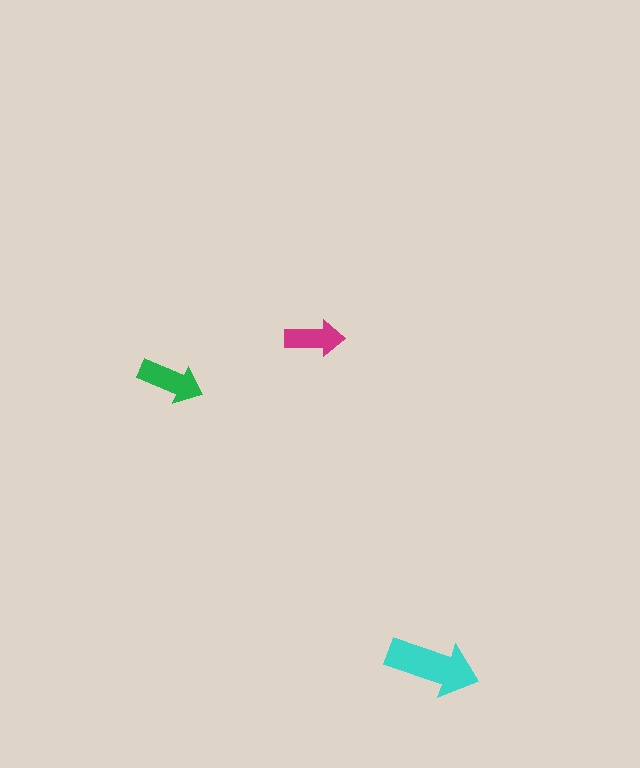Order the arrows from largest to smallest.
the cyan one, the green one, the magenta one.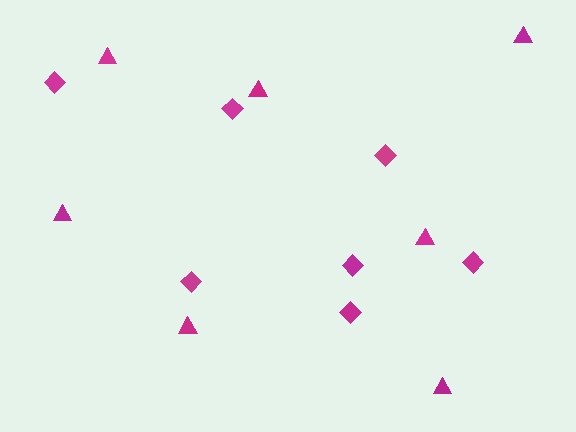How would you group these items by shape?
There are 2 groups: one group of triangles (7) and one group of diamonds (7).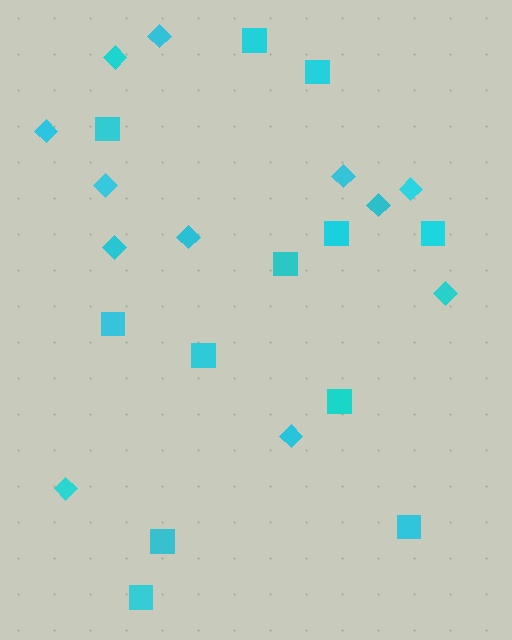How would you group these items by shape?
There are 2 groups: one group of diamonds (12) and one group of squares (12).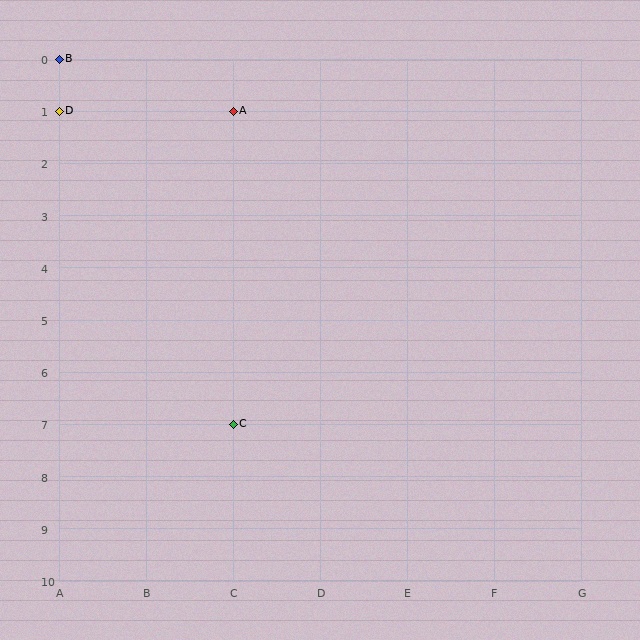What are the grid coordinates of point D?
Point D is at grid coordinates (A, 1).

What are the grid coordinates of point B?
Point B is at grid coordinates (A, 0).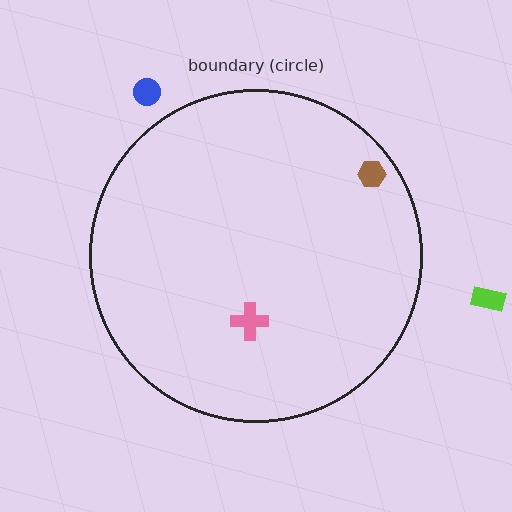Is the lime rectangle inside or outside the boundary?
Outside.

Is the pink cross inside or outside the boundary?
Inside.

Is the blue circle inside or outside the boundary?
Outside.